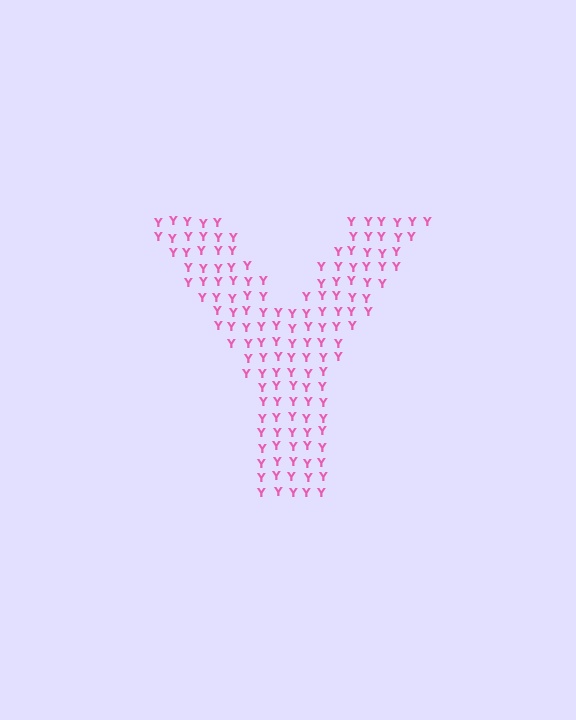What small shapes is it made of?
It is made of small letter Y's.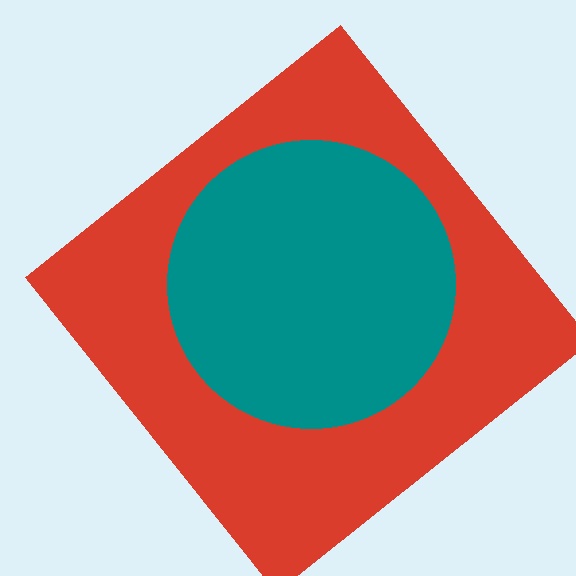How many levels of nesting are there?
2.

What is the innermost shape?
The teal circle.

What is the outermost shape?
The red diamond.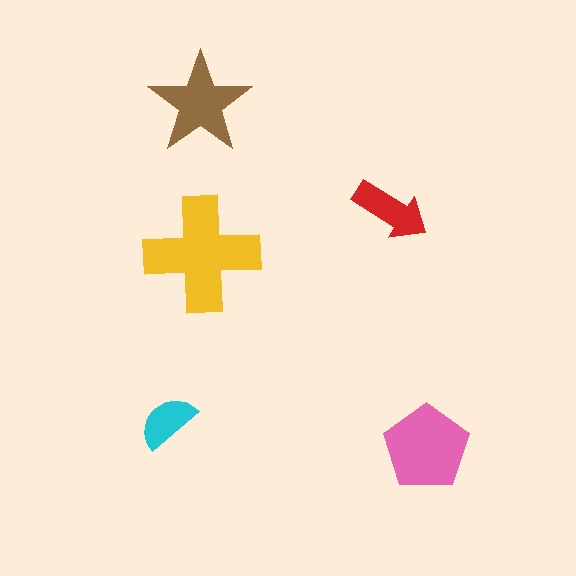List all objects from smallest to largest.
The cyan semicircle, the red arrow, the brown star, the pink pentagon, the yellow cross.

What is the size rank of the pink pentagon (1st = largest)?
2nd.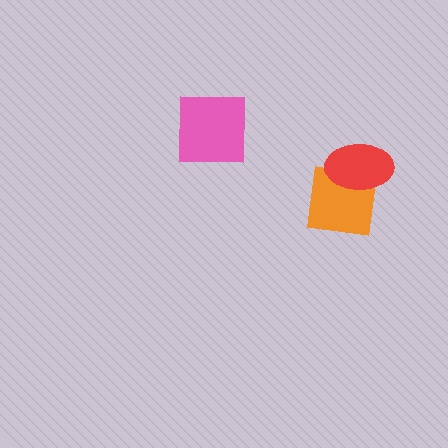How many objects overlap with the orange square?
1 object overlaps with the orange square.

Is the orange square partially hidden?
Yes, it is partially covered by another shape.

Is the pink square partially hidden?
No, no other shape covers it.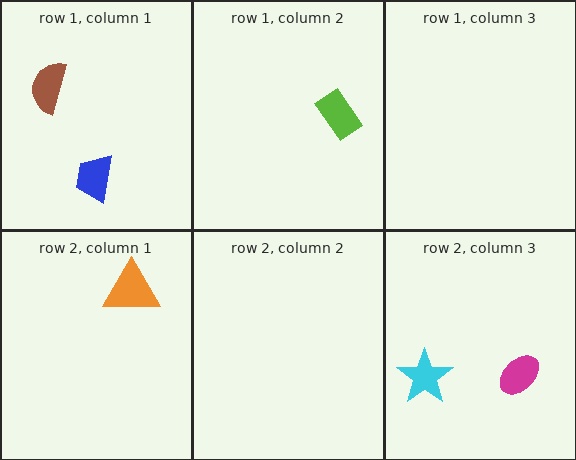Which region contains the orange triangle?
The row 2, column 1 region.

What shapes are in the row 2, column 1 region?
The orange triangle.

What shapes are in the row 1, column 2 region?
The lime rectangle.